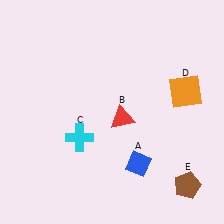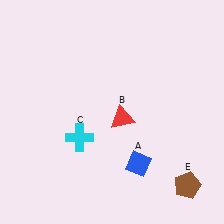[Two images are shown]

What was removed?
The orange square (D) was removed in Image 2.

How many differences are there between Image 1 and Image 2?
There is 1 difference between the two images.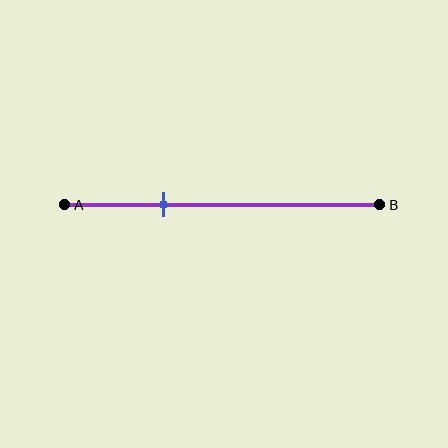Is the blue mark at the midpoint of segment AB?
No, the mark is at about 30% from A, not at the 50% midpoint.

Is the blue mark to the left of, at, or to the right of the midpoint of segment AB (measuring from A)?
The blue mark is to the left of the midpoint of segment AB.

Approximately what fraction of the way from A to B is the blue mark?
The blue mark is approximately 30% of the way from A to B.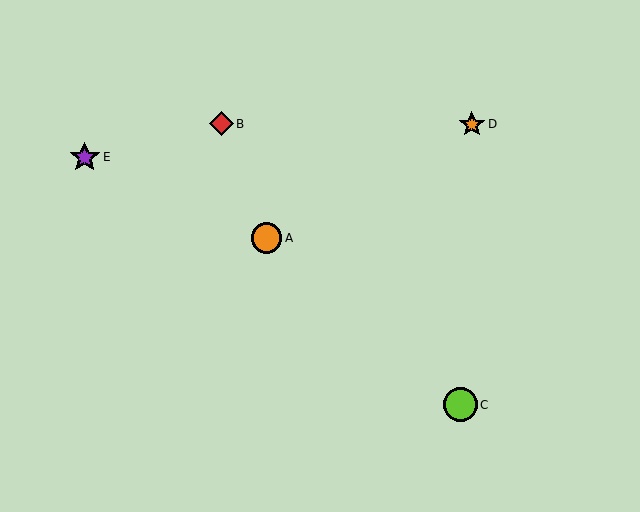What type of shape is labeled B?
Shape B is a red diamond.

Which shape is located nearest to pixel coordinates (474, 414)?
The lime circle (labeled C) at (461, 405) is nearest to that location.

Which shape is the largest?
The lime circle (labeled C) is the largest.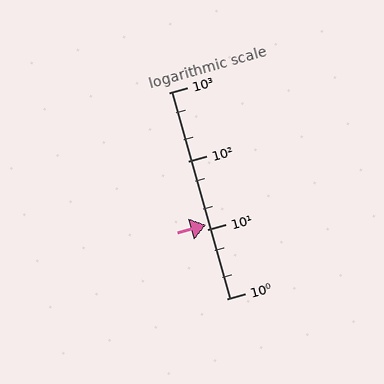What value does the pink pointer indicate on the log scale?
The pointer indicates approximately 12.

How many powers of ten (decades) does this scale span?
The scale spans 3 decades, from 1 to 1000.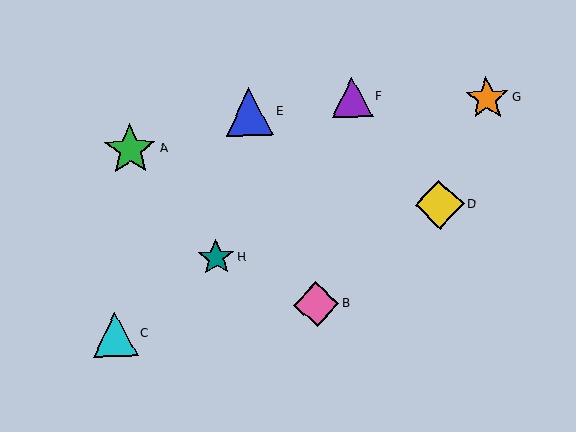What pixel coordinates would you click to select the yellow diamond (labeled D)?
Click at (440, 205) to select the yellow diamond D.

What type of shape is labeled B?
Shape B is a pink diamond.